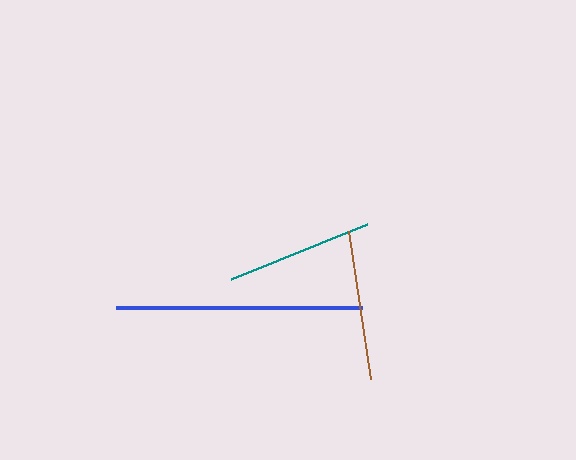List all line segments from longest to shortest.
From longest to shortest: blue, brown, teal.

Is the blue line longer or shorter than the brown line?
The blue line is longer than the brown line.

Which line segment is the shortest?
The teal line is the shortest at approximately 147 pixels.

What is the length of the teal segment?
The teal segment is approximately 147 pixels long.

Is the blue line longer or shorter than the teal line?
The blue line is longer than the teal line.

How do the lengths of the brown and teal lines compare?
The brown and teal lines are approximately the same length.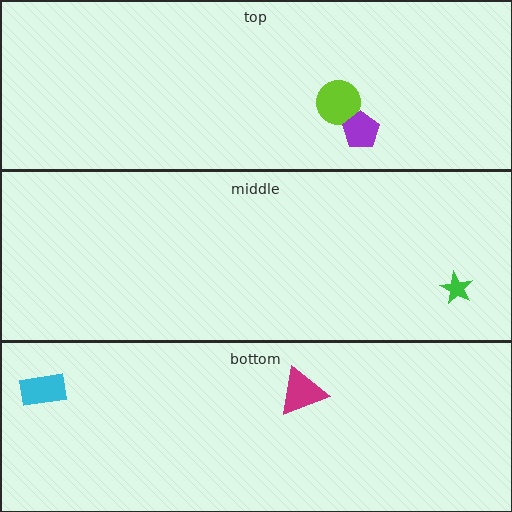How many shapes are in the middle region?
1.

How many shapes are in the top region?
2.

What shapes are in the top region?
The lime circle, the purple pentagon.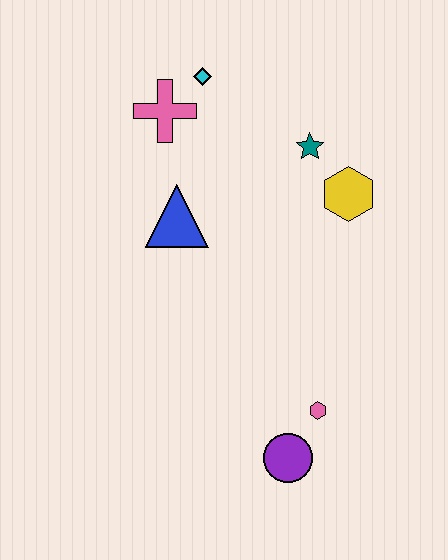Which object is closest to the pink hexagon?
The purple circle is closest to the pink hexagon.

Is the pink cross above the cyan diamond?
No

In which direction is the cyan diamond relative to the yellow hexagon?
The cyan diamond is to the left of the yellow hexagon.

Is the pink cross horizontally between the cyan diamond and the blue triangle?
No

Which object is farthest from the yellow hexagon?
The purple circle is farthest from the yellow hexagon.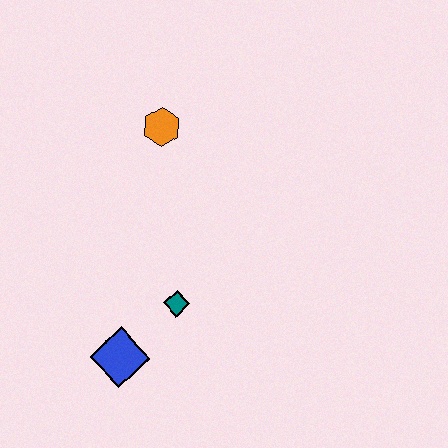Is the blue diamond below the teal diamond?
Yes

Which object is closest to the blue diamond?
The teal diamond is closest to the blue diamond.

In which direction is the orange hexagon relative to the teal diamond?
The orange hexagon is above the teal diamond.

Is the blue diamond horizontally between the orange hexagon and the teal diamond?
No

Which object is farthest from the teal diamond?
The orange hexagon is farthest from the teal diamond.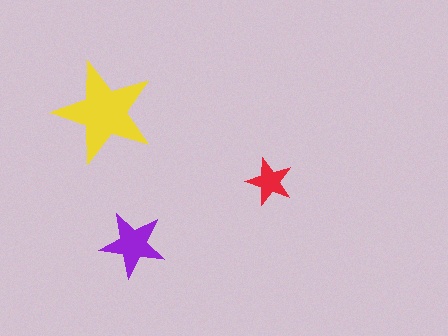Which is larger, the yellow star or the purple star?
The yellow one.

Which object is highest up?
The yellow star is topmost.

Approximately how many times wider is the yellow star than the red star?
About 2 times wider.